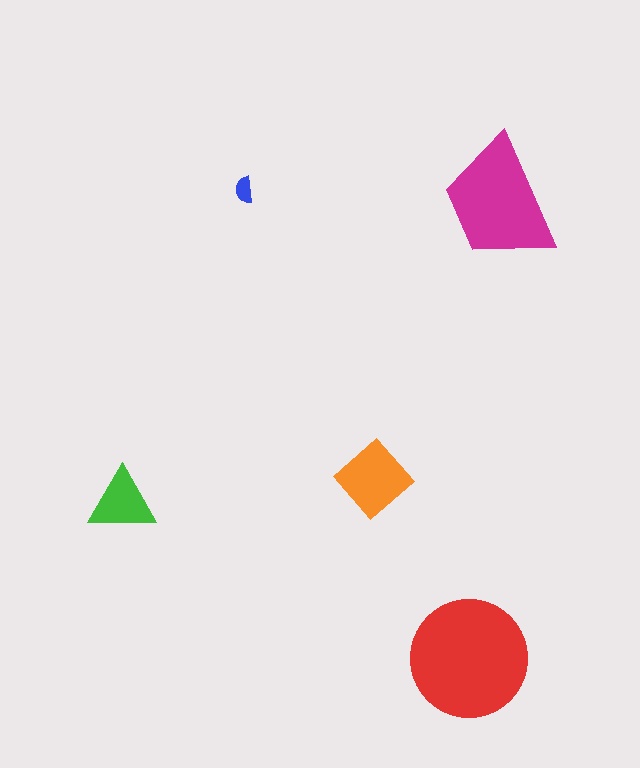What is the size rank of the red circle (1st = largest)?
1st.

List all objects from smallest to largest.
The blue semicircle, the green triangle, the orange diamond, the magenta trapezoid, the red circle.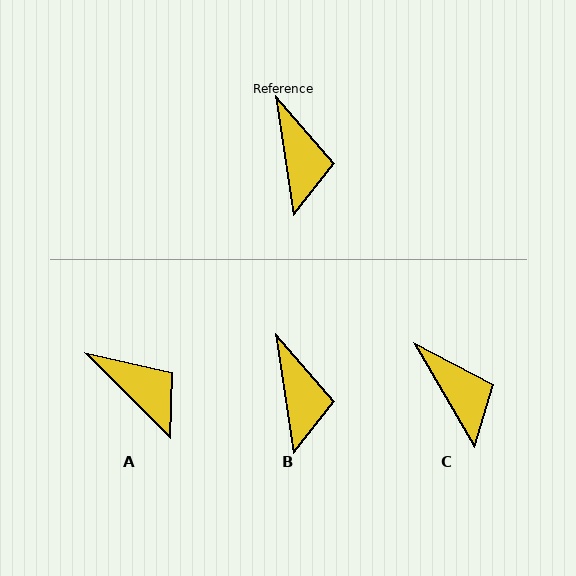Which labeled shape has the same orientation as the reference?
B.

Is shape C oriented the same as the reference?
No, it is off by about 21 degrees.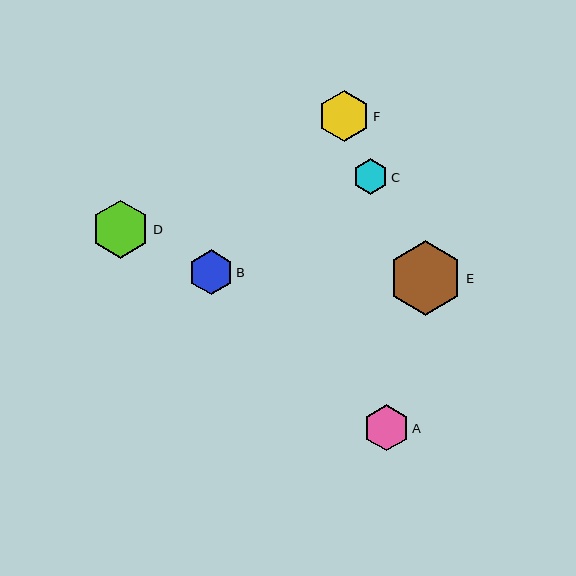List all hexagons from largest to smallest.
From largest to smallest: E, D, F, A, B, C.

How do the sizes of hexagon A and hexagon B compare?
Hexagon A and hexagon B are approximately the same size.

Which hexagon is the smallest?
Hexagon C is the smallest with a size of approximately 35 pixels.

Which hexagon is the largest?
Hexagon E is the largest with a size of approximately 74 pixels.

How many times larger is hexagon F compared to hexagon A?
Hexagon F is approximately 1.1 times the size of hexagon A.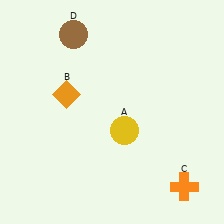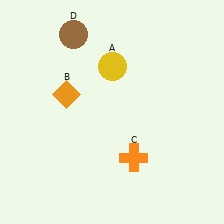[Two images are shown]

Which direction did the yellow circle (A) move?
The yellow circle (A) moved up.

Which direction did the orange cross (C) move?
The orange cross (C) moved left.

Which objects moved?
The objects that moved are: the yellow circle (A), the orange cross (C).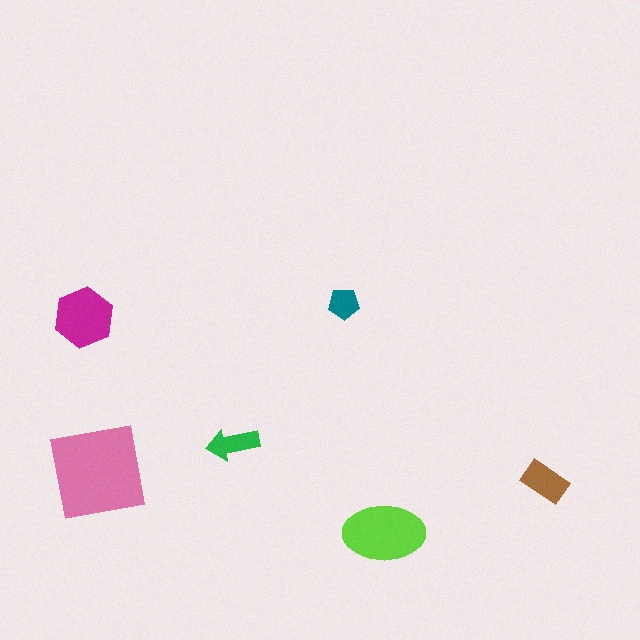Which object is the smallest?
The teal pentagon.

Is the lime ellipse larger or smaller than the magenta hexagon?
Larger.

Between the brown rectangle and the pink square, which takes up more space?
The pink square.